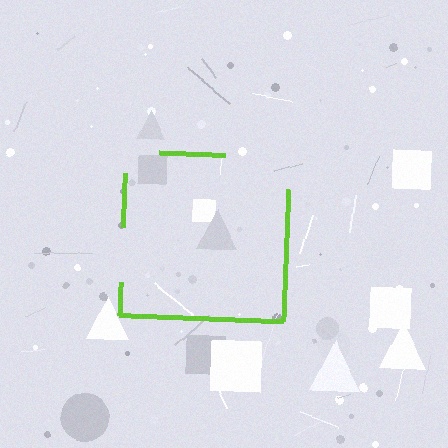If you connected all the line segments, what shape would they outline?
They would outline a square.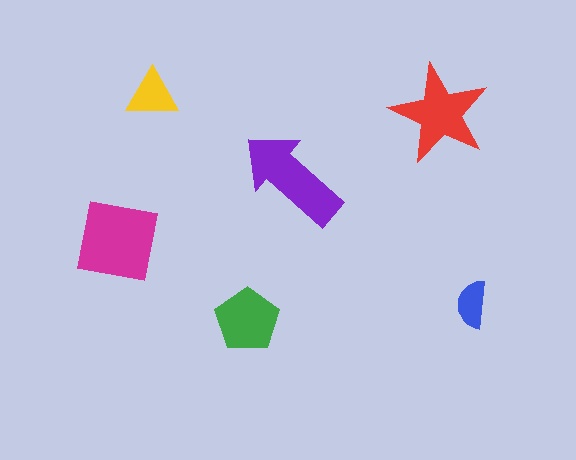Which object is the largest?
The magenta square.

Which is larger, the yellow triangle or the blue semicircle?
The yellow triangle.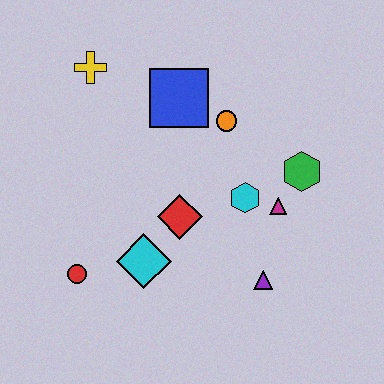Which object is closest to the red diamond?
The cyan diamond is closest to the red diamond.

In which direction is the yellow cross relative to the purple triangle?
The yellow cross is above the purple triangle.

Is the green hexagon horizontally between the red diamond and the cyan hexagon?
No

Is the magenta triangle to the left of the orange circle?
No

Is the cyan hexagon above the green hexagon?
No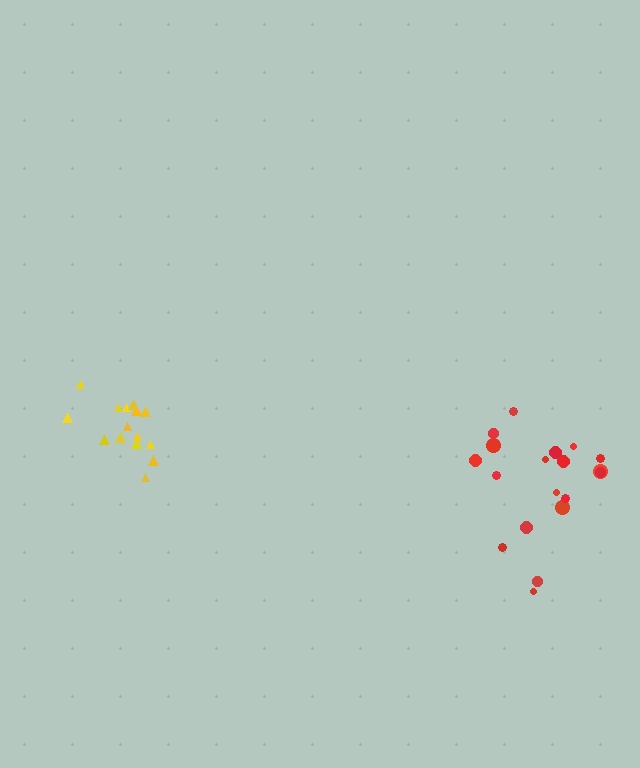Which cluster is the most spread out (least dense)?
Red.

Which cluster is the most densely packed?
Yellow.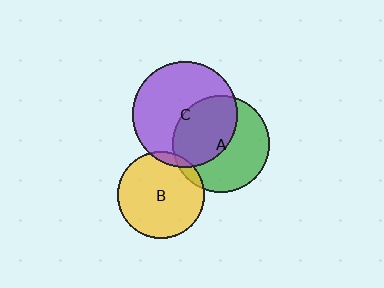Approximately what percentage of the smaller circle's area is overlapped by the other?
Approximately 45%.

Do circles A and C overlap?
Yes.